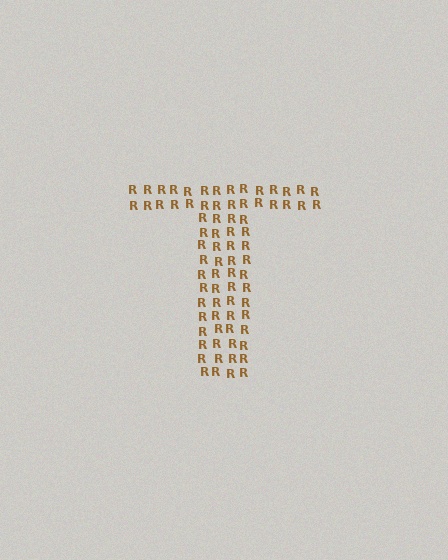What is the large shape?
The large shape is the letter T.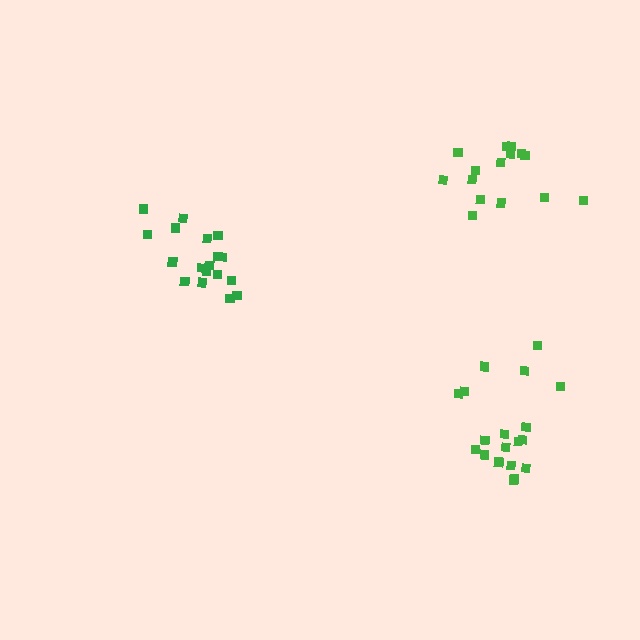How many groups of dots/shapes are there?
There are 3 groups.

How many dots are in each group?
Group 1: 19 dots, Group 2: 18 dots, Group 3: 15 dots (52 total).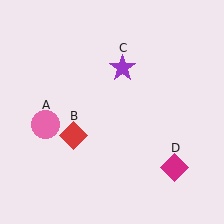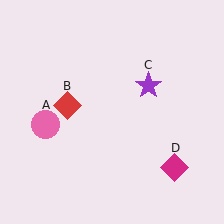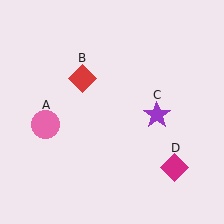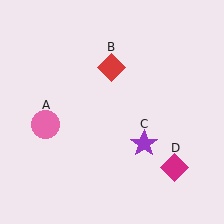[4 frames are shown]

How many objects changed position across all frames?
2 objects changed position: red diamond (object B), purple star (object C).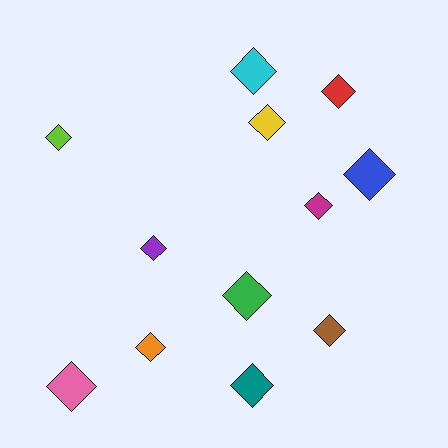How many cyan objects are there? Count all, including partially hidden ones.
There is 1 cyan object.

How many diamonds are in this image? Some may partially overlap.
There are 12 diamonds.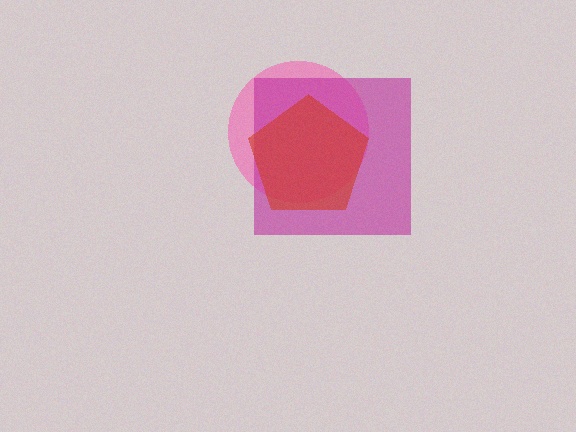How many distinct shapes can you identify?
There are 3 distinct shapes: a pink circle, a magenta square, a red pentagon.